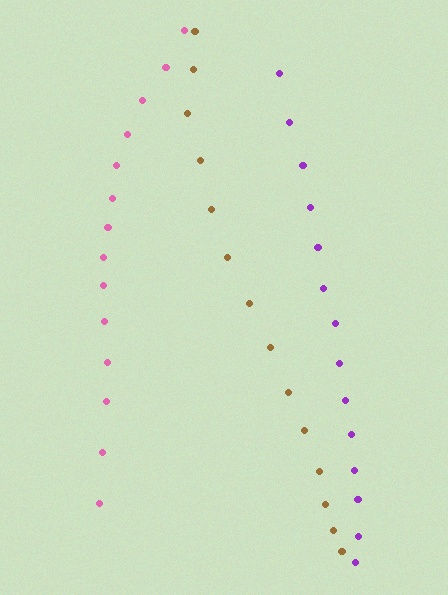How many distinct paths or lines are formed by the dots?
There are 3 distinct paths.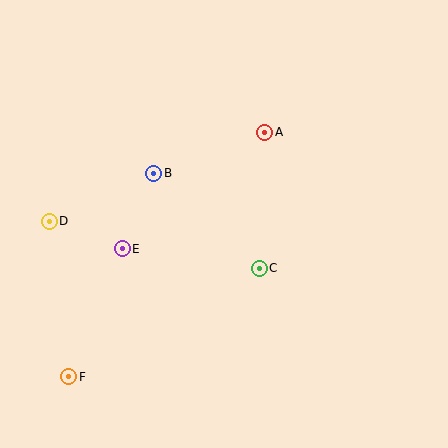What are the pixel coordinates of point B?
Point B is at (154, 173).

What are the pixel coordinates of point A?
Point A is at (265, 132).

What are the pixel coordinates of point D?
Point D is at (49, 221).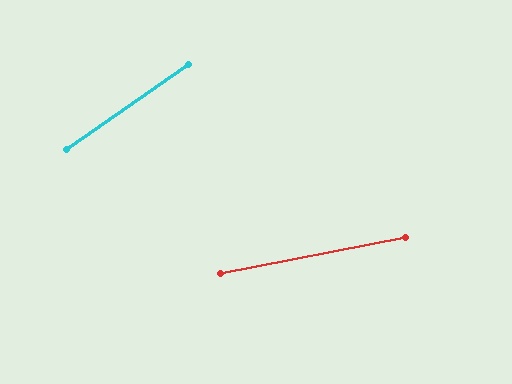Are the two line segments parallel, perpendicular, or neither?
Neither parallel nor perpendicular — they differ by about 24°.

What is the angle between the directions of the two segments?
Approximately 24 degrees.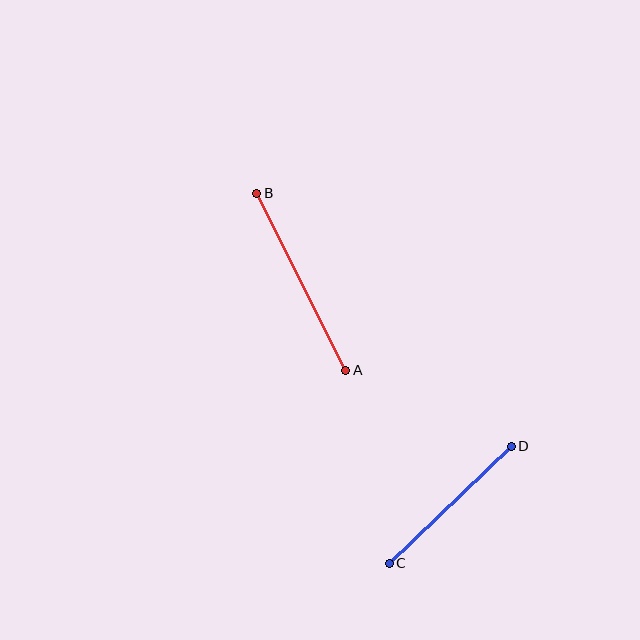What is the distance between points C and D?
The distance is approximately 169 pixels.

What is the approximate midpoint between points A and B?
The midpoint is at approximately (301, 282) pixels.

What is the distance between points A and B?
The distance is approximately 198 pixels.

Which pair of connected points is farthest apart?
Points A and B are farthest apart.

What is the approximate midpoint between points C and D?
The midpoint is at approximately (450, 505) pixels.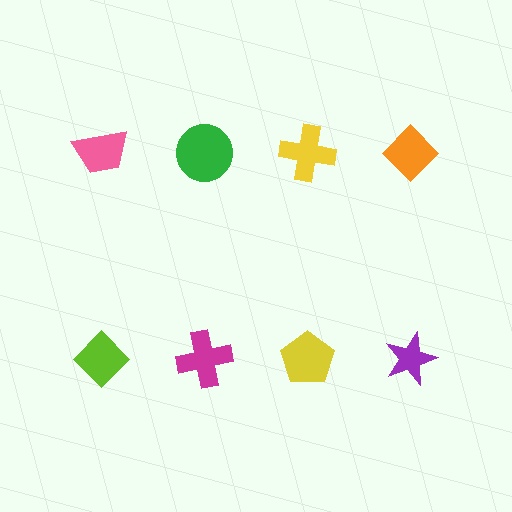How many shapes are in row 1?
4 shapes.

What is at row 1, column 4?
An orange diamond.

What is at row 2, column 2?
A magenta cross.